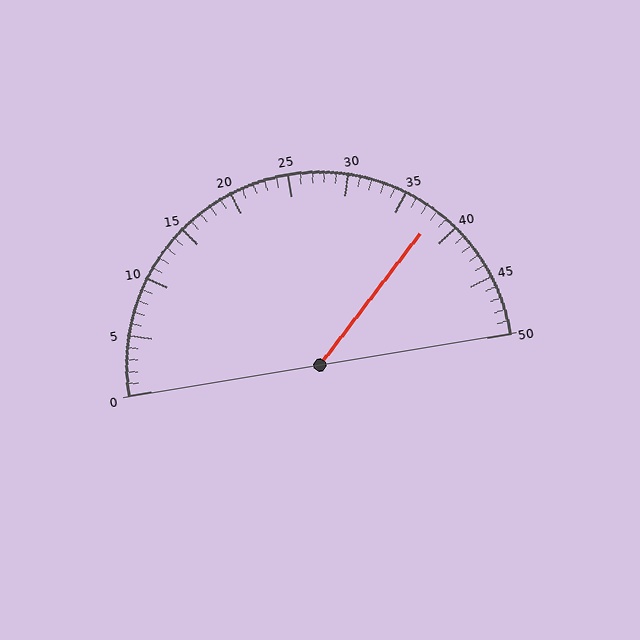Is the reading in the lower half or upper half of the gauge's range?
The reading is in the upper half of the range (0 to 50).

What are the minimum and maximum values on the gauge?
The gauge ranges from 0 to 50.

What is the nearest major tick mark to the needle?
The nearest major tick mark is 40.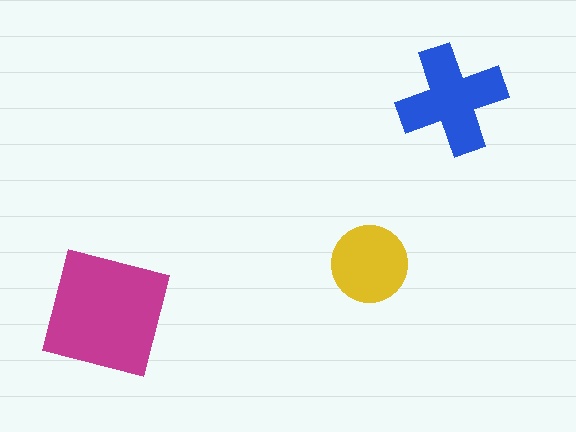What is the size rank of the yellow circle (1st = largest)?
3rd.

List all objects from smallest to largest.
The yellow circle, the blue cross, the magenta square.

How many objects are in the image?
There are 3 objects in the image.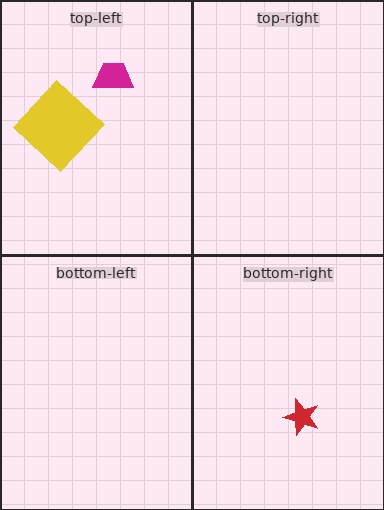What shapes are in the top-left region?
The magenta trapezoid, the yellow diamond.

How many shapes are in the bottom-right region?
1.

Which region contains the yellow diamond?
The top-left region.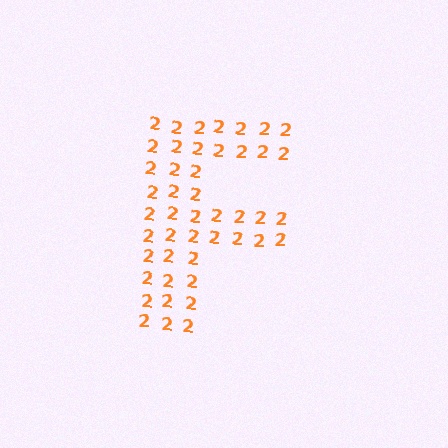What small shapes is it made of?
It is made of small digit 2's.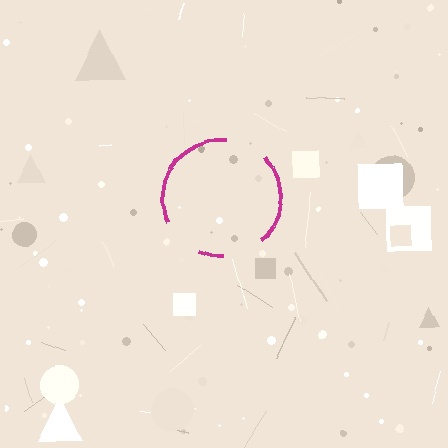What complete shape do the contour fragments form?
The contour fragments form a circle.